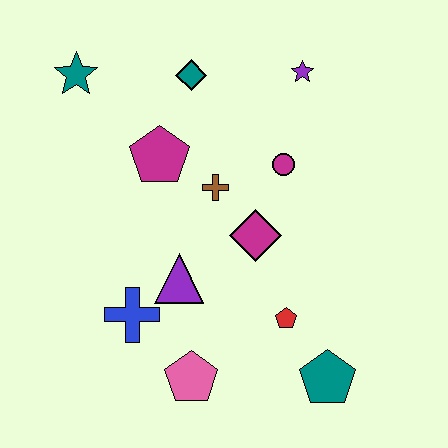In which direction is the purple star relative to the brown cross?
The purple star is above the brown cross.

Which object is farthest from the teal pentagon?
The teal star is farthest from the teal pentagon.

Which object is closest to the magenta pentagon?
The brown cross is closest to the magenta pentagon.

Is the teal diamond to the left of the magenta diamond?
Yes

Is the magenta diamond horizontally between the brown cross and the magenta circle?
Yes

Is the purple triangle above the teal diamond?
No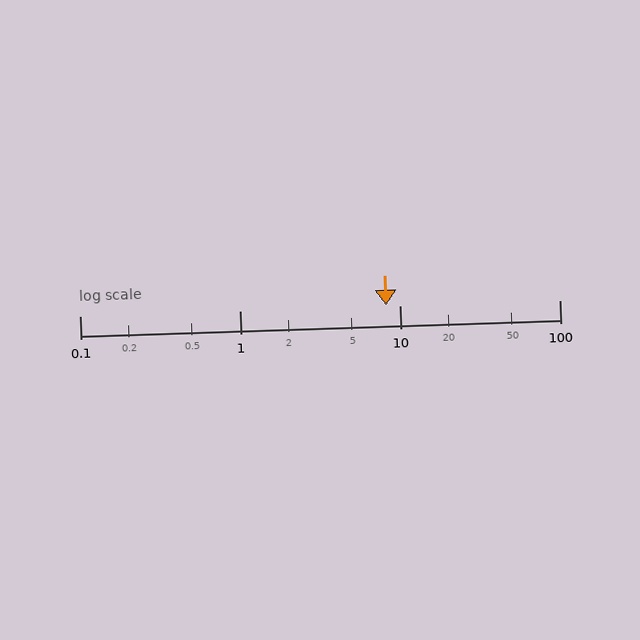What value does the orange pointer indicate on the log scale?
The pointer indicates approximately 8.2.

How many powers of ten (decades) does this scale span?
The scale spans 3 decades, from 0.1 to 100.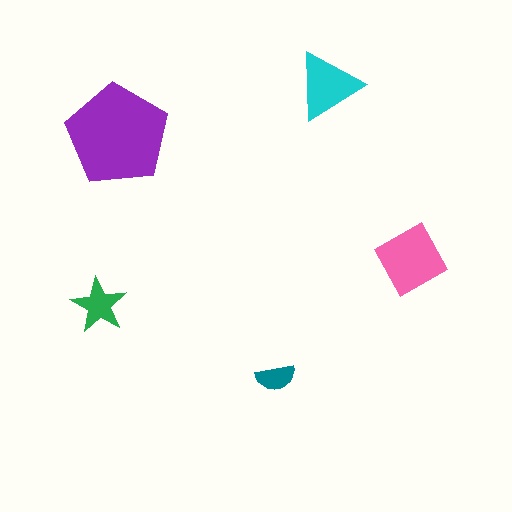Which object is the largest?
The purple pentagon.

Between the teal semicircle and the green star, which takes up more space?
The green star.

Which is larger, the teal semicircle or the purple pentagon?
The purple pentagon.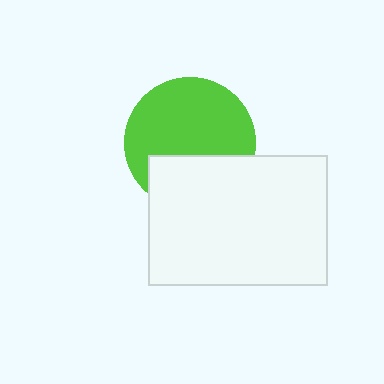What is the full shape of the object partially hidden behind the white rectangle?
The partially hidden object is a lime circle.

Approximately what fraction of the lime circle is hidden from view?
Roughly 34% of the lime circle is hidden behind the white rectangle.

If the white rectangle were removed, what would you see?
You would see the complete lime circle.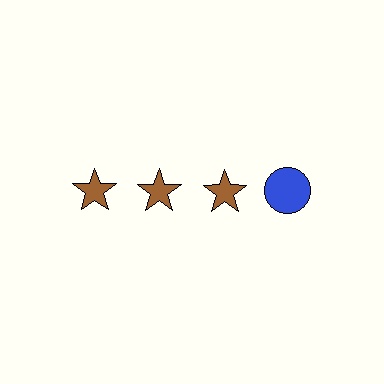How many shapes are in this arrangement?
There are 4 shapes arranged in a grid pattern.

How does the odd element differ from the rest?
It differs in both color (blue instead of brown) and shape (circle instead of star).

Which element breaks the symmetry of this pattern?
The blue circle in the top row, second from right column breaks the symmetry. All other shapes are brown stars.